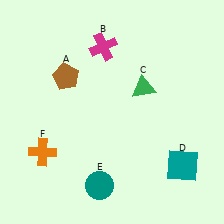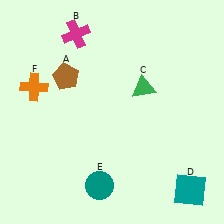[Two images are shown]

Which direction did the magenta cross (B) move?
The magenta cross (B) moved left.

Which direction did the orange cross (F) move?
The orange cross (F) moved up.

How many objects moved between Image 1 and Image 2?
3 objects moved between the two images.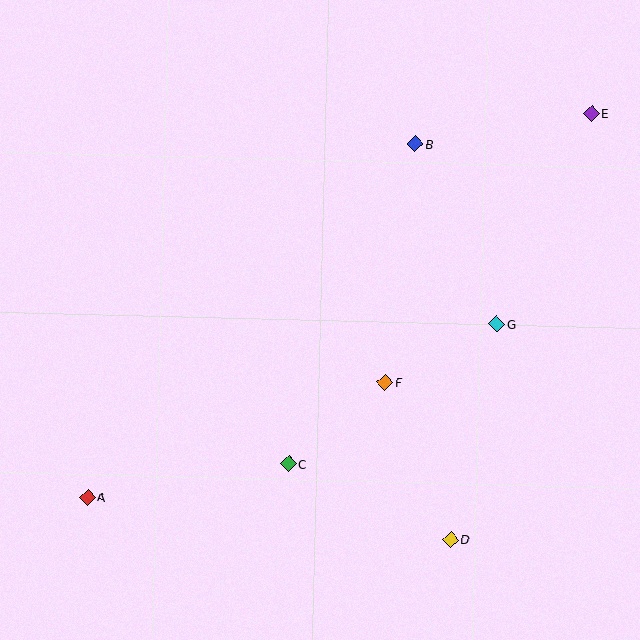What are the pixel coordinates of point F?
Point F is at (385, 383).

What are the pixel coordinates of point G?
Point G is at (497, 324).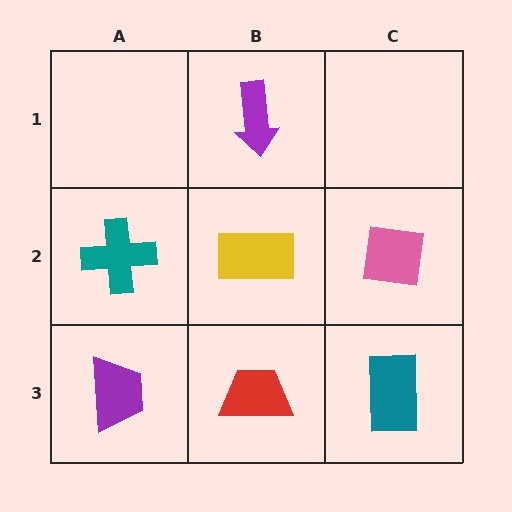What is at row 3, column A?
A purple trapezoid.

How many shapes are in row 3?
3 shapes.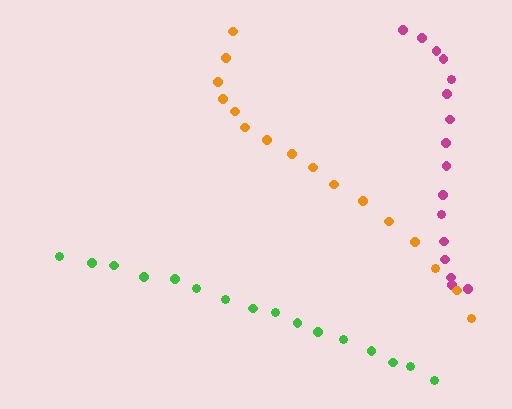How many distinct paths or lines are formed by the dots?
There are 3 distinct paths.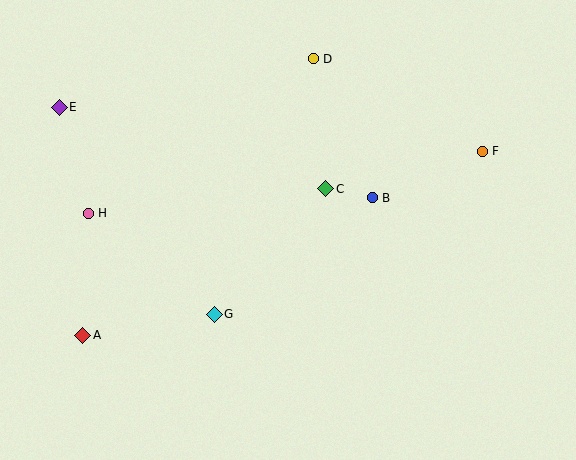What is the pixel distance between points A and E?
The distance between A and E is 229 pixels.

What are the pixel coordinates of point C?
Point C is at (326, 189).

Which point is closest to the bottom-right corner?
Point F is closest to the bottom-right corner.